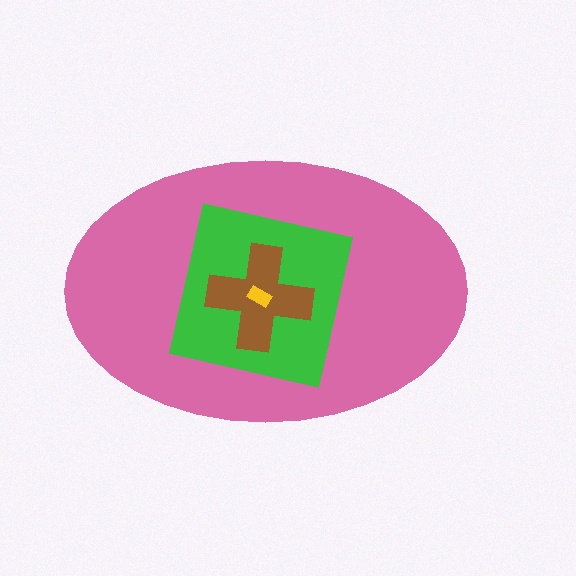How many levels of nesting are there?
4.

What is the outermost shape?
The pink ellipse.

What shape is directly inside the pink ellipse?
The green square.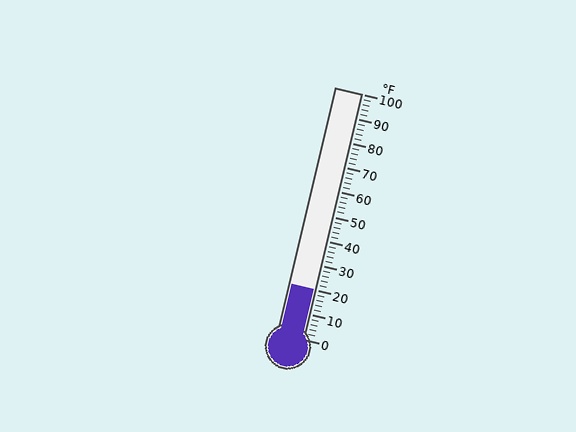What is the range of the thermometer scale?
The thermometer scale ranges from 0°F to 100°F.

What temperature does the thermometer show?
The thermometer shows approximately 20°F.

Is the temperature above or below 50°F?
The temperature is below 50°F.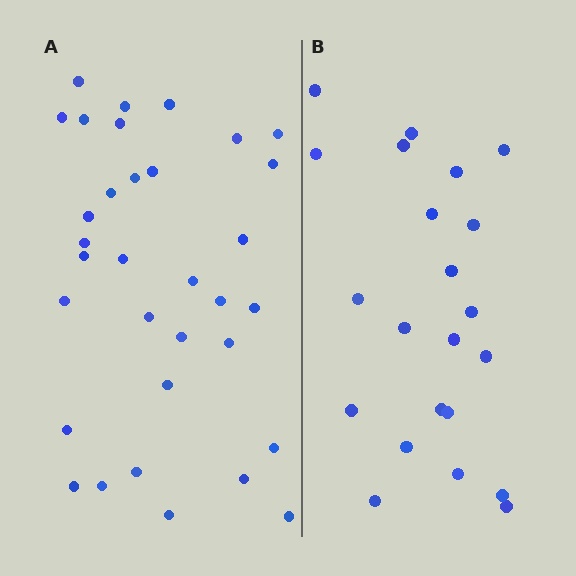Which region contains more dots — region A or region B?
Region A (the left region) has more dots.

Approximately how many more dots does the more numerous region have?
Region A has roughly 12 or so more dots than region B.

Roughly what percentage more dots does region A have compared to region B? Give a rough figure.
About 50% more.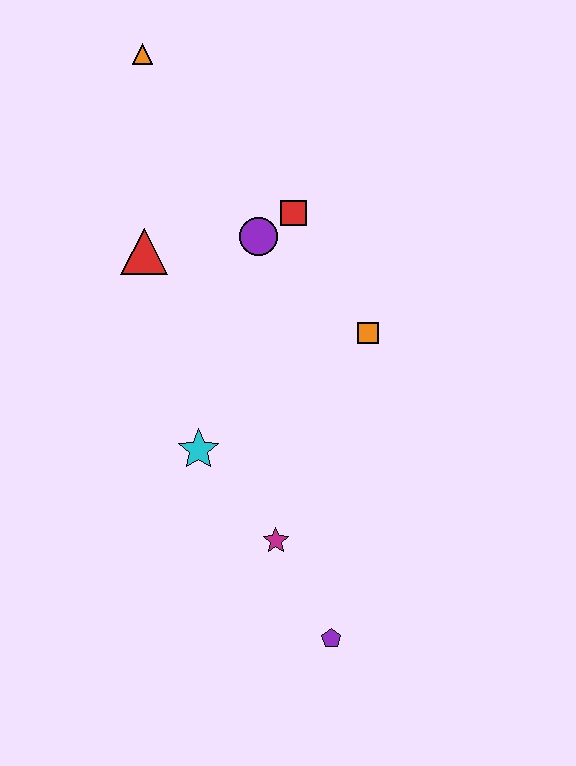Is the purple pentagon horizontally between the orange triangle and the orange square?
Yes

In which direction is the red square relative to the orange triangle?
The red square is below the orange triangle.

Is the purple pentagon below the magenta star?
Yes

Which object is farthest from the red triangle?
The purple pentagon is farthest from the red triangle.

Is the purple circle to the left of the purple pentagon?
Yes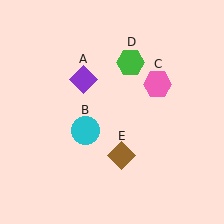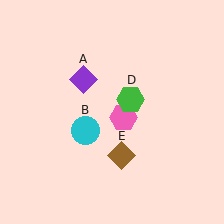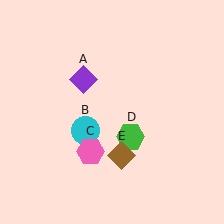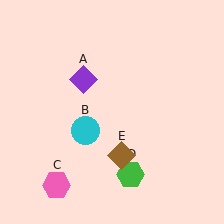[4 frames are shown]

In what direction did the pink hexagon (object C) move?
The pink hexagon (object C) moved down and to the left.